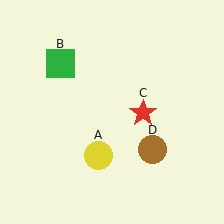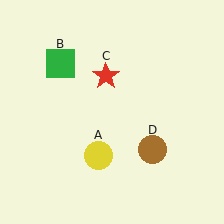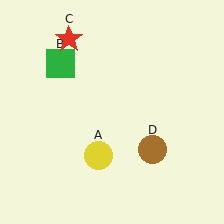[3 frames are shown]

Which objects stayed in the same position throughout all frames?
Yellow circle (object A) and green square (object B) and brown circle (object D) remained stationary.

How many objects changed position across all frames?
1 object changed position: red star (object C).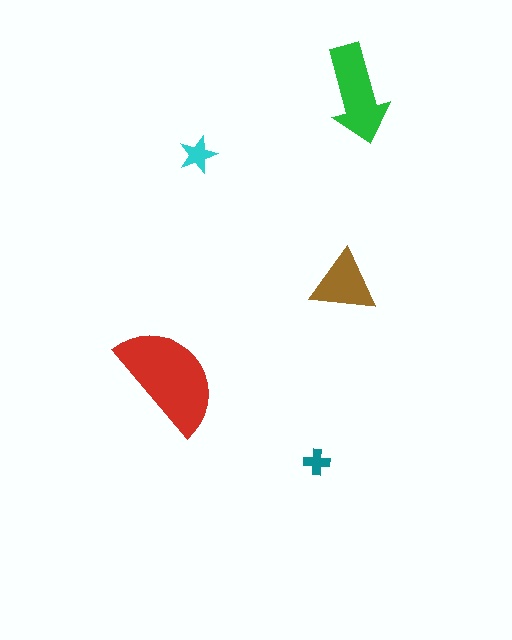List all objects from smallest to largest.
The teal cross, the cyan star, the brown triangle, the green arrow, the red semicircle.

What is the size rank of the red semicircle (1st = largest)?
1st.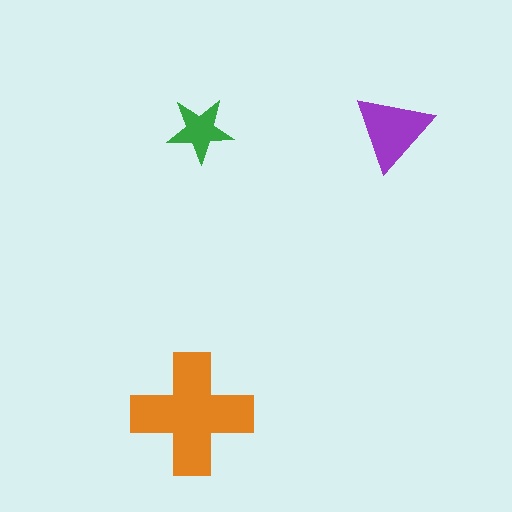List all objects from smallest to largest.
The green star, the purple triangle, the orange cross.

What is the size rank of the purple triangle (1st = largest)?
2nd.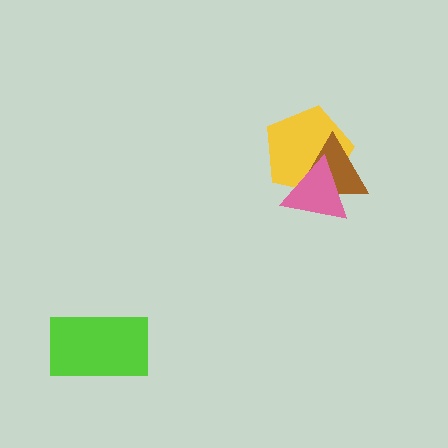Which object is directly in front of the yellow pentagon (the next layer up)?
The brown triangle is directly in front of the yellow pentagon.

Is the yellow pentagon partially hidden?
Yes, it is partially covered by another shape.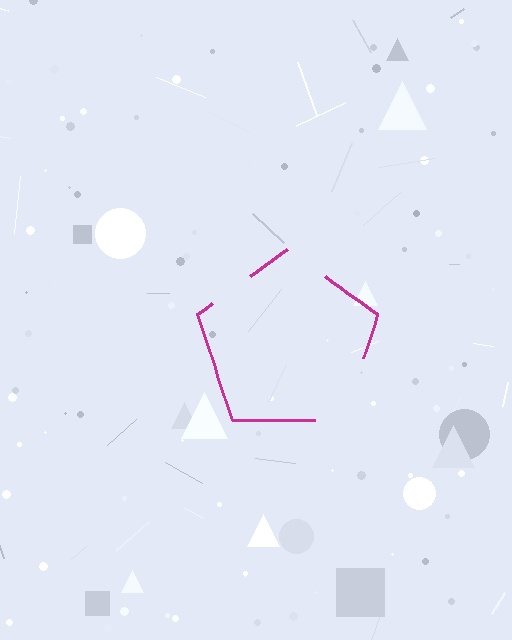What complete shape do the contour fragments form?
The contour fragments form a pentagon.